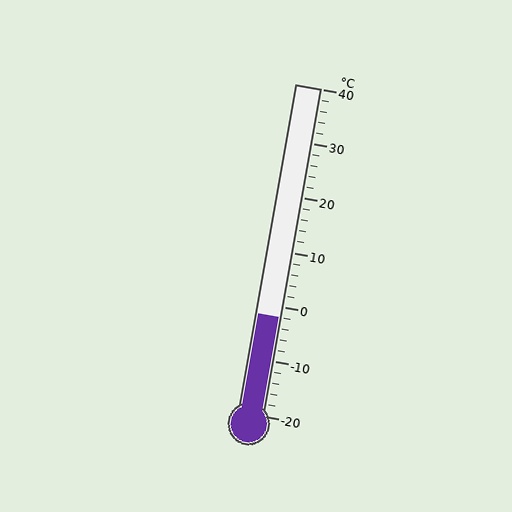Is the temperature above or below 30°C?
The temperature is below 30°C.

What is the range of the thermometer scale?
The thermometer scale ranges from -20°C to 40°C.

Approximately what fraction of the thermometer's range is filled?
The thermometer is filled to approximately 30% of its range.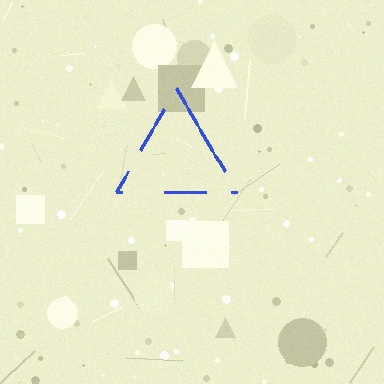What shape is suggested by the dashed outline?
The dashed outline suggests a triangle.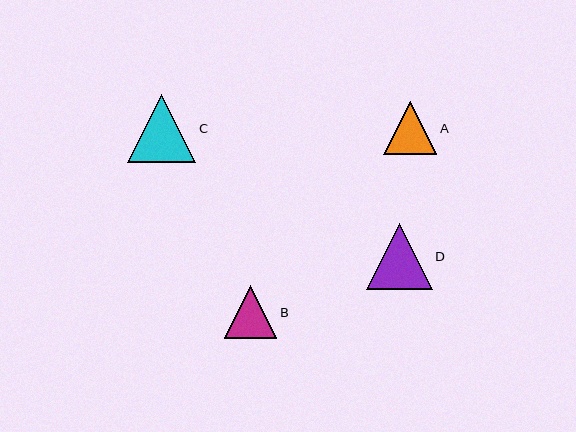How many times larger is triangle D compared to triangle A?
Triangle D is approximately 1.2 times the size of triangle A.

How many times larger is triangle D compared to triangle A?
Triangle D is approximately 1.2 times the size of triangle A.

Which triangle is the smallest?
Triangle B is the smallest with a size of approximately 53 pixels.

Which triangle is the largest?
Triangle C is the largest with a size of approximately 68 pixels.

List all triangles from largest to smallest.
From largest to smallest: C, D, A, B.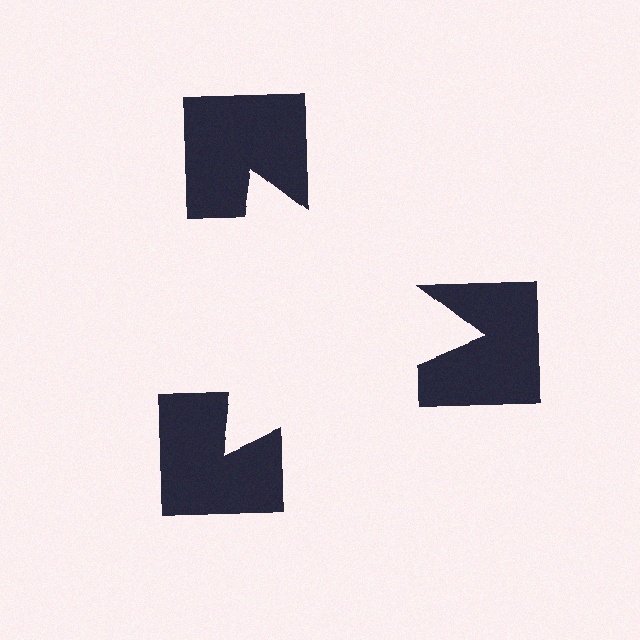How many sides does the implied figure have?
3 sides.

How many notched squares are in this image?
There are 3 — one at each vertex of the illusory triangle.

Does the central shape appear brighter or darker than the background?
It typically appears slightly brighter than the background, even though no actual brightness change is drawn.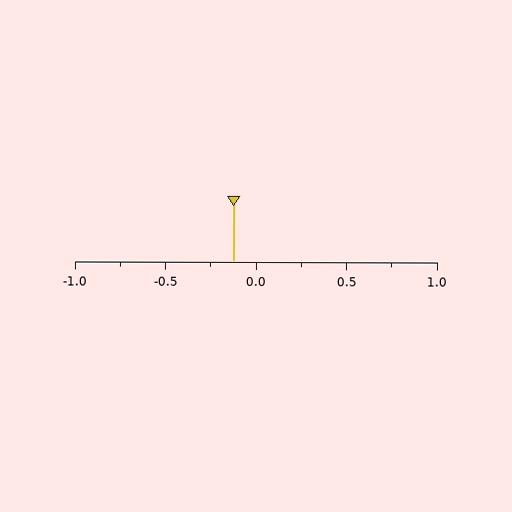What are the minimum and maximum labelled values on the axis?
The axis runs from -1.0 to 1.0.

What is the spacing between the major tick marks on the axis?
The major ticks are spaced 0.5 apart.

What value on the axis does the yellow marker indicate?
The marker indicates approximately -0.12.